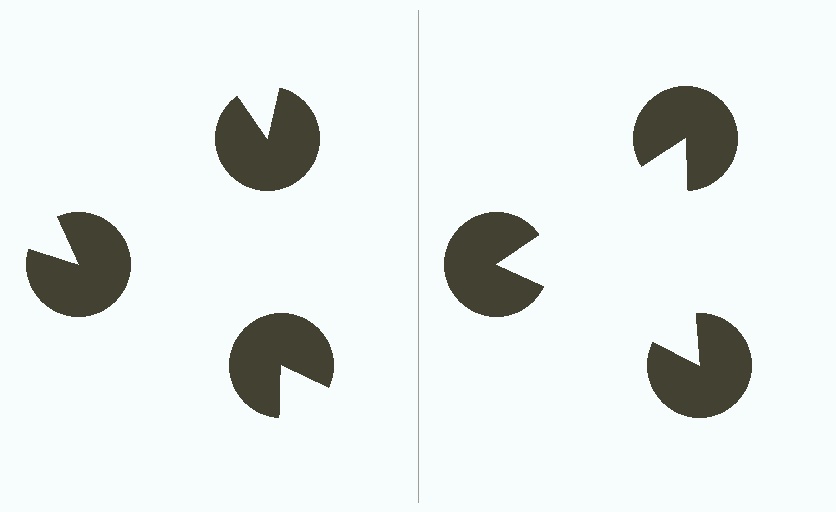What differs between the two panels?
The pac-man discs are positioned identically on both sides; only the wedge orientations differ. On the right they align to a triangle; on the left they are misaligned.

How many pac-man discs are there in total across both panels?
6 — 3 on each side.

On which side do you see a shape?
An illusory triangle appears on the right side. On the left side the wedge cuts are rotated, so no coherent shape forms.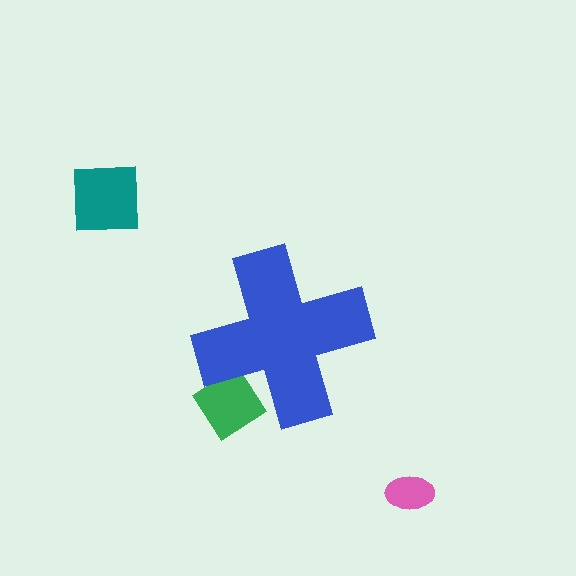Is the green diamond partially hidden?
Yes, the green diamond is partially hidden behind the blue cross.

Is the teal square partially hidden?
No, the teal square is fully visible.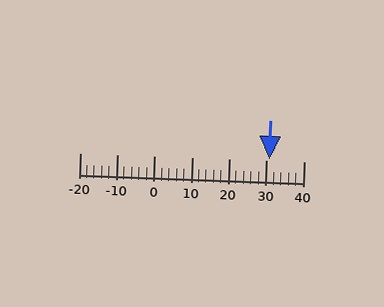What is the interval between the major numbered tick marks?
The major tick marks are spaced 10 units apart.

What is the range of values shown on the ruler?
The ruler shows values from -20 to 40.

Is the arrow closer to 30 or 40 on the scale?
The arrow is closer to 30.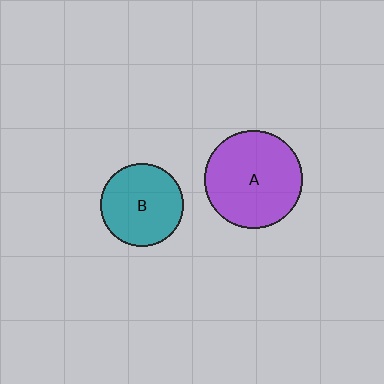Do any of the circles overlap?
No, none of the circles overlap.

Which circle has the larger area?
Circle A (purple).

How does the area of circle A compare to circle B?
Approximately 1.4 times.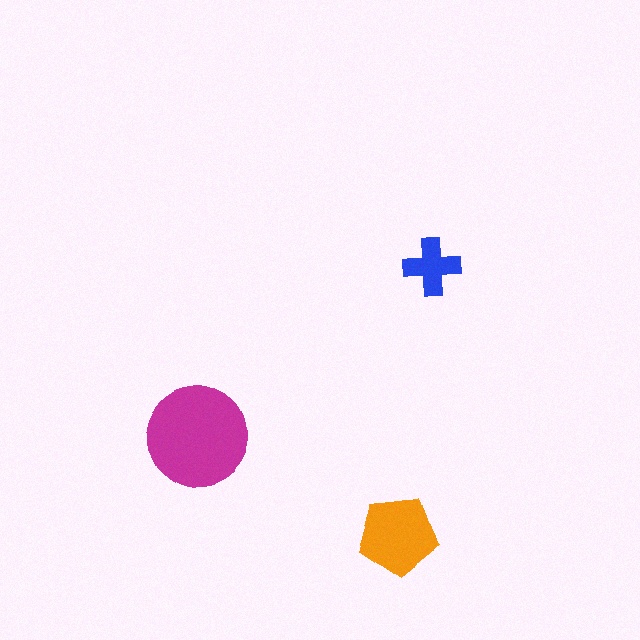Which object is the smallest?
The blue cross.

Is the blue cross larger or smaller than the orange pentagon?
Smaller.